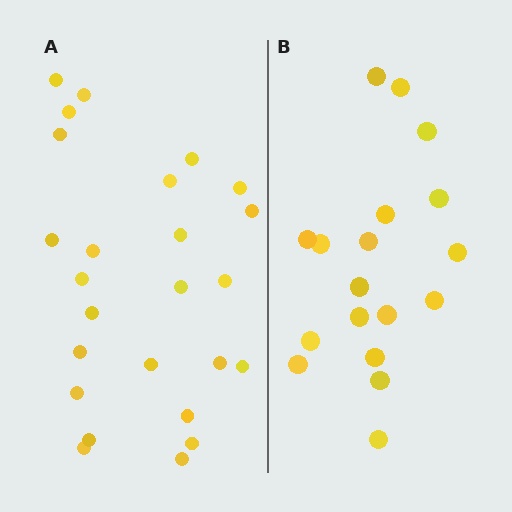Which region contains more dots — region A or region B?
Region A (the left region) has more dots.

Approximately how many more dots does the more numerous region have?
Region A has roughly 8 or so more dots than region B.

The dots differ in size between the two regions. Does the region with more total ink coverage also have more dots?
No. Region B has more total ink coverage because its dots are larger, but region A actually contains more individual dots. Total area can be misleading — the number of items is what matters here.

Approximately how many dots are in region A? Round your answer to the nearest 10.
About 20 dots. (The exact count is 25, which rounds to 20.)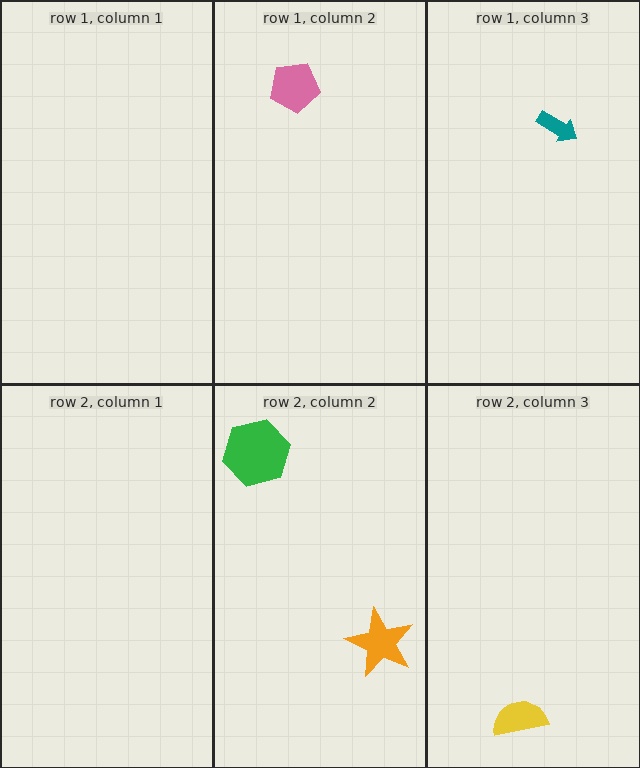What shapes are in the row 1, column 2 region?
The pink pentagon.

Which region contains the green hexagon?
The row 2, column 2 region.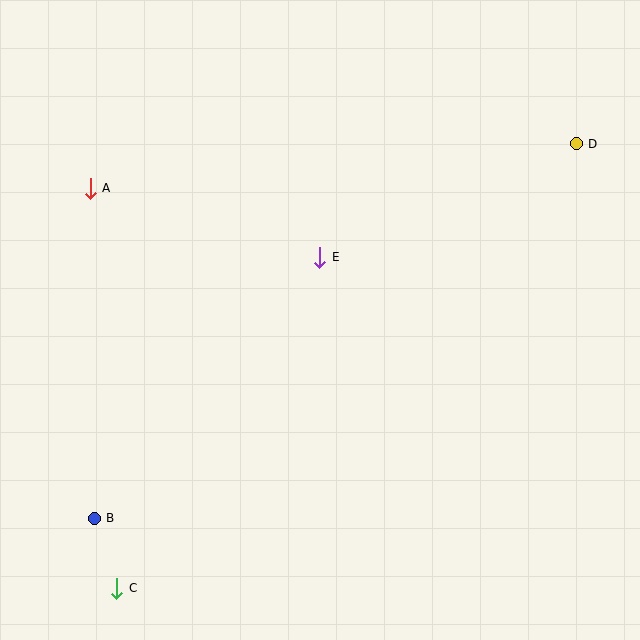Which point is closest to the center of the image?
Point E at (320, 257) is closest to the center.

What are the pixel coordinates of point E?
Point E is at (320, 257).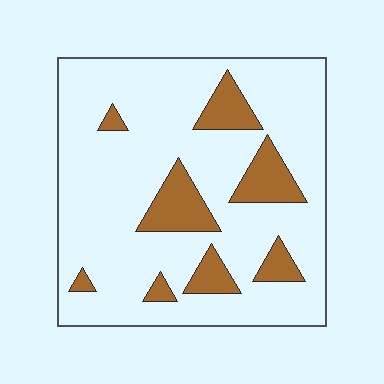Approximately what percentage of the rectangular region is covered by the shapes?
Approximately 15%.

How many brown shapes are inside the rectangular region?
8.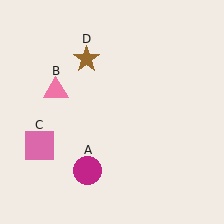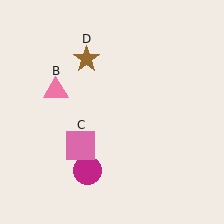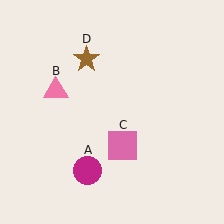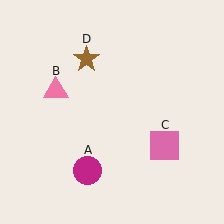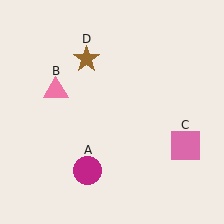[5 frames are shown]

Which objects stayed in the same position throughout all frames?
Magenta circle (object A) and pink triangle (object B) and brown star (object D) remained stationary.